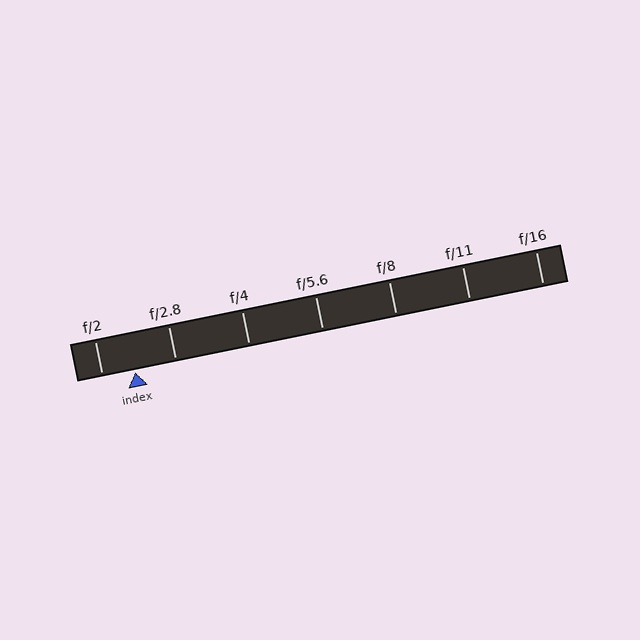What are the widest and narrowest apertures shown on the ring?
The widest aperture shown is f/2 and the narrowest is f/16.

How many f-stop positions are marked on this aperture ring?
There are 7 f-stop positions marked.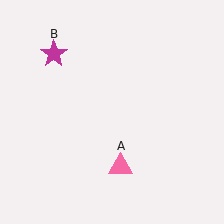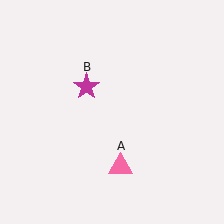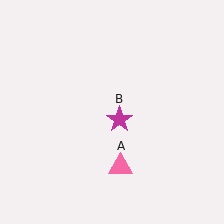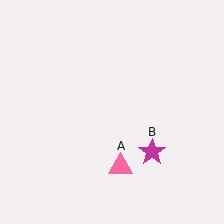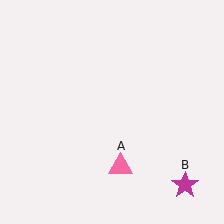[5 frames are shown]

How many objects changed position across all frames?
1 object changed position: magenta star (object B).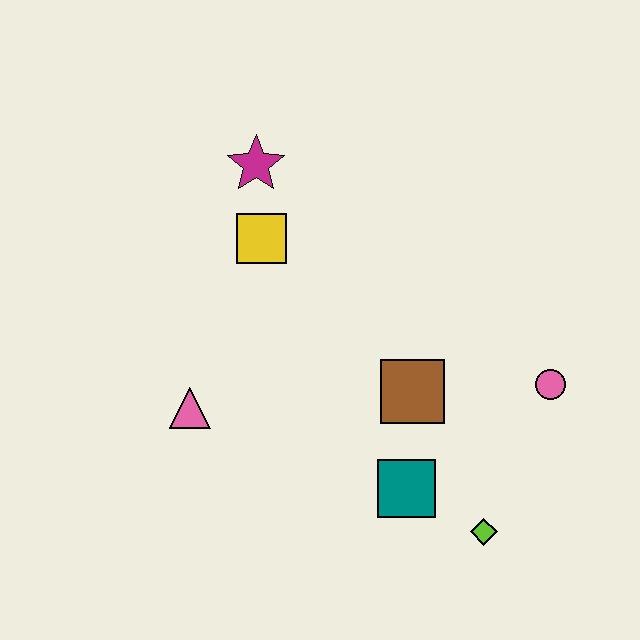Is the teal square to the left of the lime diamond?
Yes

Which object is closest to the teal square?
The lime diamond is closest to the teal square.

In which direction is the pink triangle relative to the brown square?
The pink triangle is to the left of the brown square.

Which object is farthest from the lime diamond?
The magenta star is farthest from the lime diamond.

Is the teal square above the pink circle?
No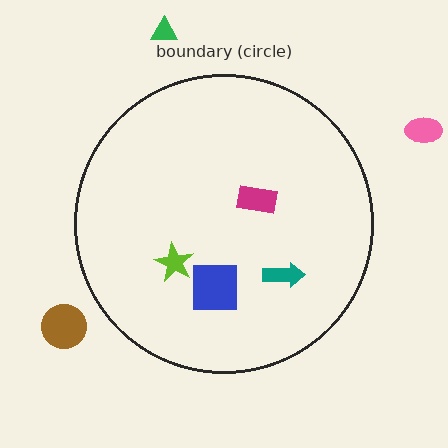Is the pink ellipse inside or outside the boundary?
Outside.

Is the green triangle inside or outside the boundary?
Outside.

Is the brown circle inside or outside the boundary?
Outside.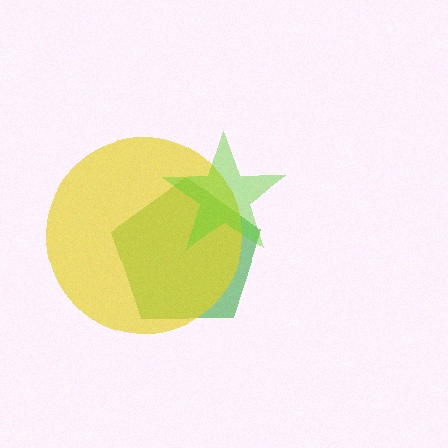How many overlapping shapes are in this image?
There are 3 overlapping shapes in the image.